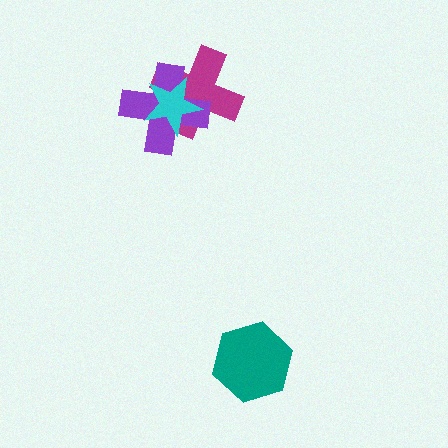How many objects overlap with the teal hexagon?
0 objects overlap with the teal hexagon.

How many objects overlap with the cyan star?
2 objects overlap with the cyan star.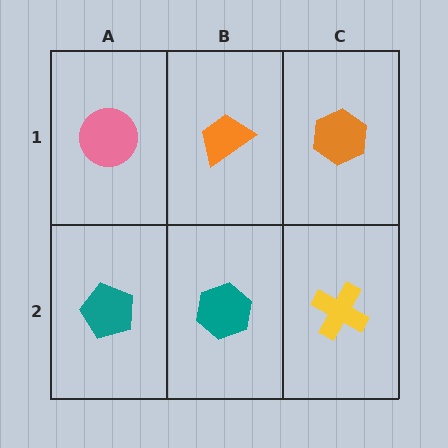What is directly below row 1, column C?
A yellow cross.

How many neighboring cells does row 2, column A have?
2.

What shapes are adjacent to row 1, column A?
A teal pentagon (row 2, column A), an orange trapezoid (row 1, column B).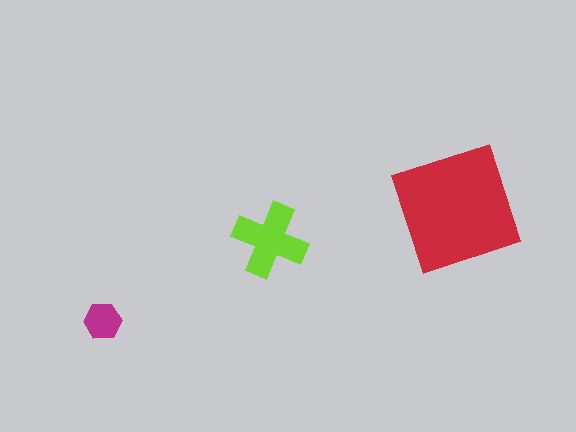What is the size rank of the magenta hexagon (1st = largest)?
3rd.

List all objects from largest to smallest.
The red square, the lime cross, the magenta hexagon.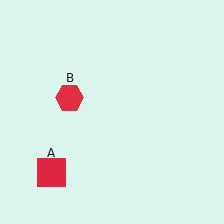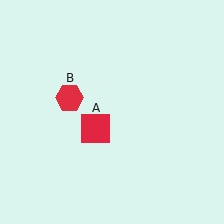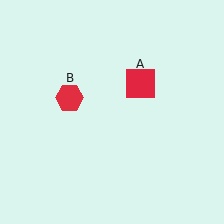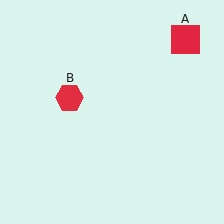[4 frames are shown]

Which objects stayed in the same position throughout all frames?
Red hexagon (object B) remained stationary.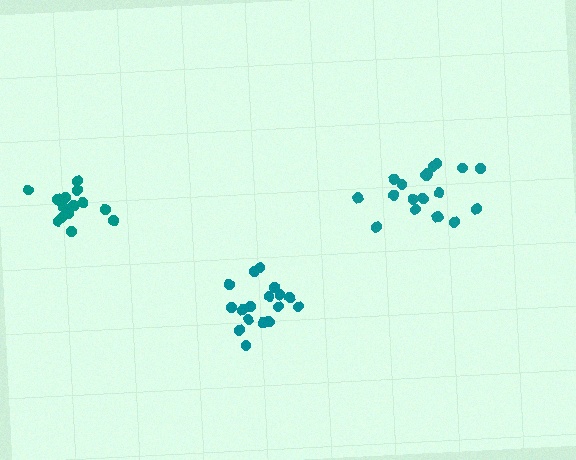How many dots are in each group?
Group 1: 17 dots, Group 2: 19 dots, Group 3: 14 dots (50 total).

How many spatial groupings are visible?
There are 3 spatial groupings.